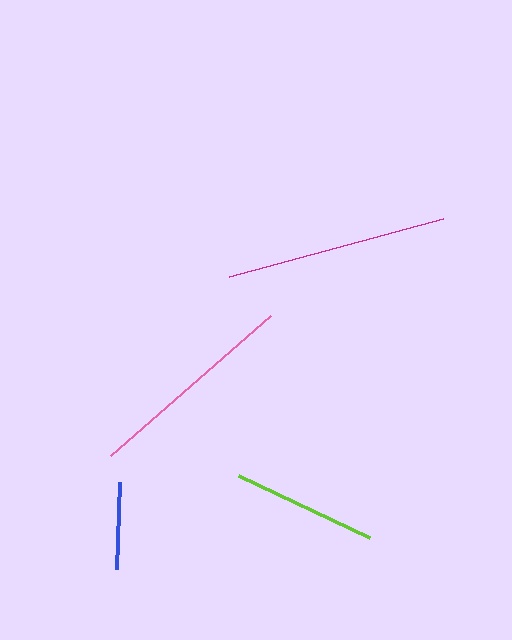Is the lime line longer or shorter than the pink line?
The pink line is longer than the lime line.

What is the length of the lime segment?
The lime segment is approximately 145 pixels long.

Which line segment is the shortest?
The blue line is the shortest at approximately 86 pixels.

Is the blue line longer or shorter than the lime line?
The lime line is longer than the blue line.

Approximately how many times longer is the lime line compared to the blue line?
The lime line is approximately 1.7 times the length of the blue line.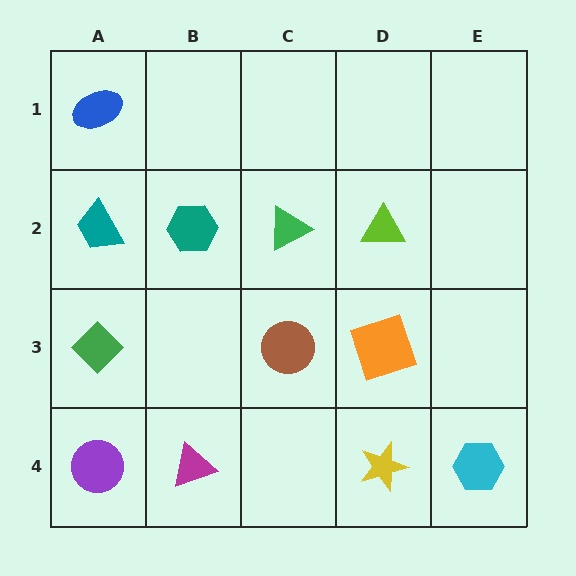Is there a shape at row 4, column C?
No, that cell is empty.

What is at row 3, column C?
A brown circle.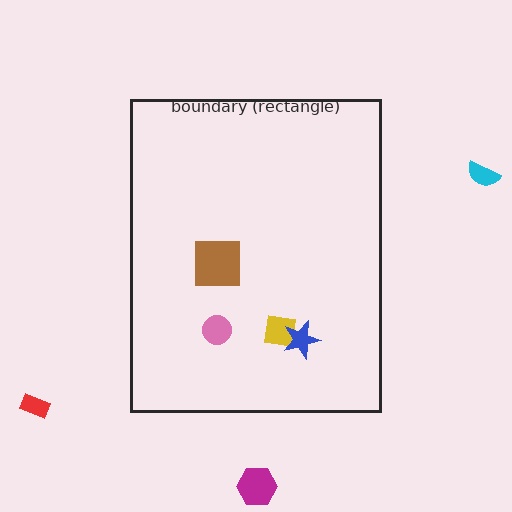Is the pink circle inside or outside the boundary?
Inside.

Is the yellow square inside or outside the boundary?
Inside.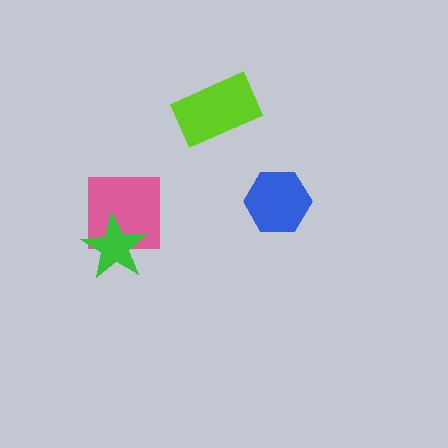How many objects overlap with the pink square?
1 object overlaps with the pink square.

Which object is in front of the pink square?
The green star is in front of the pink square.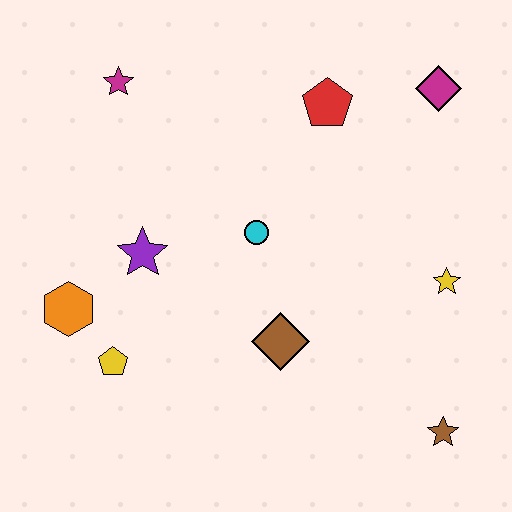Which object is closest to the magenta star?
The purple star is closest to the magenta star.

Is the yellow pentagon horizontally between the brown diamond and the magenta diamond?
No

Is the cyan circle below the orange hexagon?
No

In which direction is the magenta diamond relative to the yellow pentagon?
The magenta diamond is to the right of the yellow pentagon.